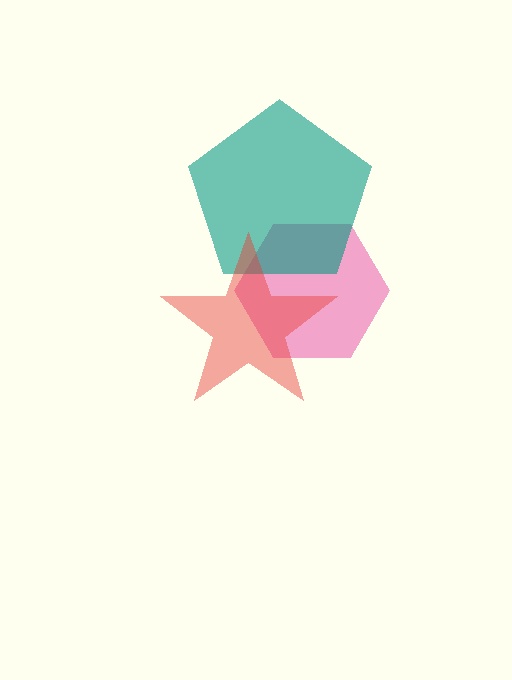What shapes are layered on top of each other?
The layered shapes are: a pink hexagon, a teal pentagon, a red star.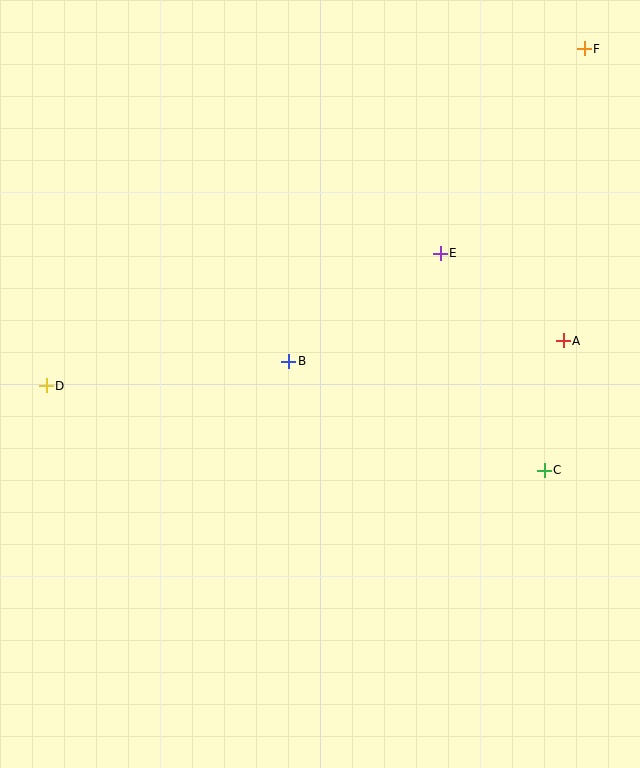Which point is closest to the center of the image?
Point B at (289, 361) is closest to the center.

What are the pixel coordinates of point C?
Point C is at (544, 470).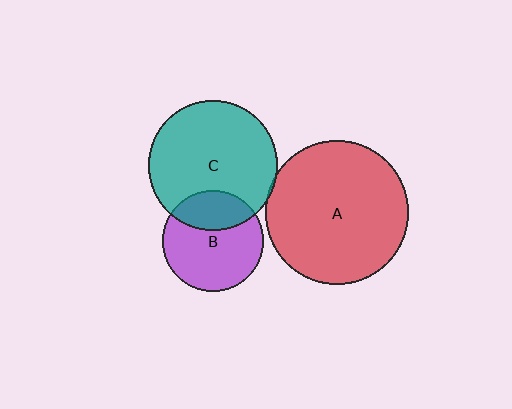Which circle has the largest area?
Circle A (red).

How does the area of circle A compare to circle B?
Approximately 2.0 times.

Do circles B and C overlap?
Yes.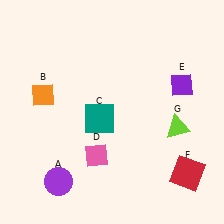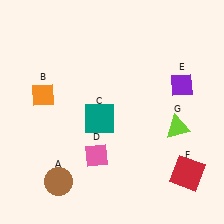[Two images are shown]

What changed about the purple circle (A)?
In Image 1, A is purple. In Image 2, it changed to brown.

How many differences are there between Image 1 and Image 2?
There is 1 difference between the two images.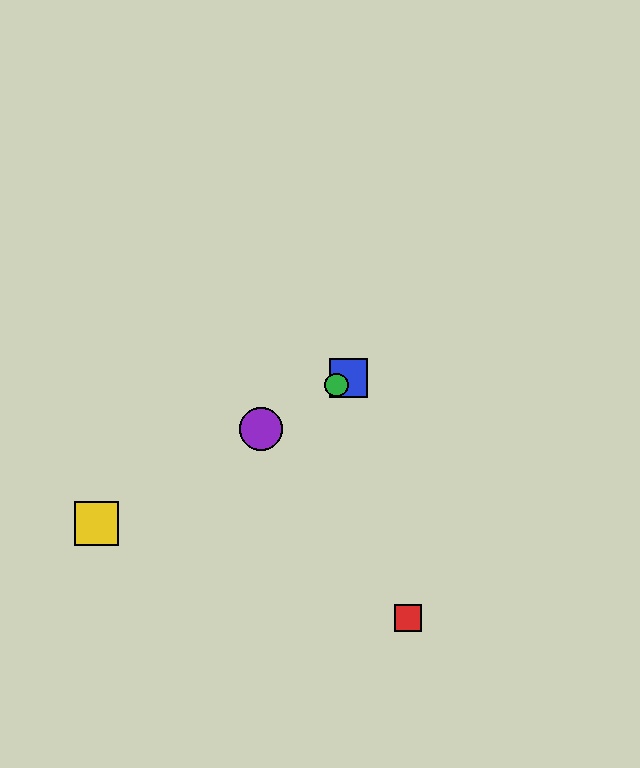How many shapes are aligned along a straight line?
4 shapes (the blue square, the green circle, the yellow square, the purple circle) are aligned along a straight line.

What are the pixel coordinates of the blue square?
The blue square is at (349, 378).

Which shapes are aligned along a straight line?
The blue square, the green circle, the yellow square, the purple circle are aligned along a straight line.